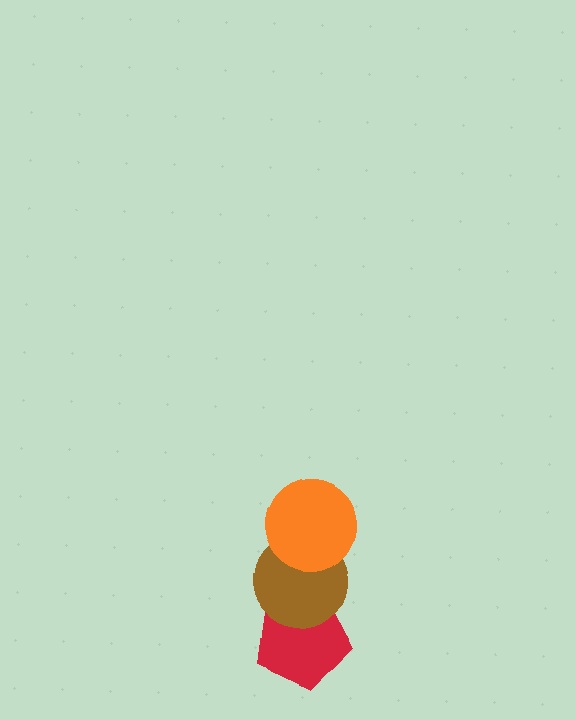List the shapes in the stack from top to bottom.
From top to bottom: the orange circle, the brown circle, the red pentagon.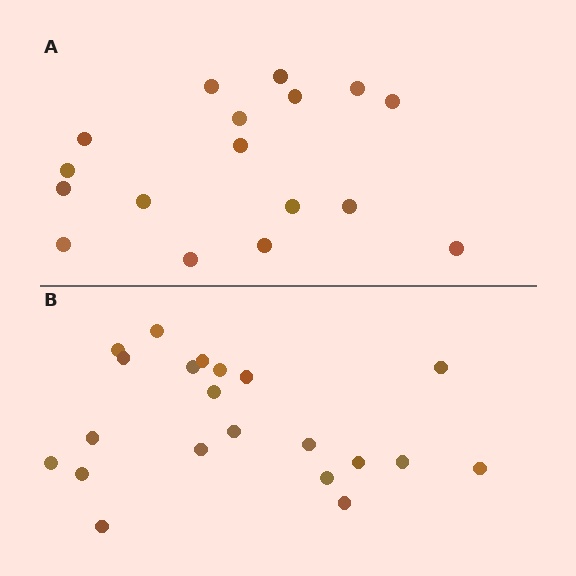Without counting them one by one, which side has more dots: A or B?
Region B (the bottom region) has more dots.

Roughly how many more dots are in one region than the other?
Region B has about 4 more dots than region A.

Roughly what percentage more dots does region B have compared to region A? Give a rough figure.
About 25% more.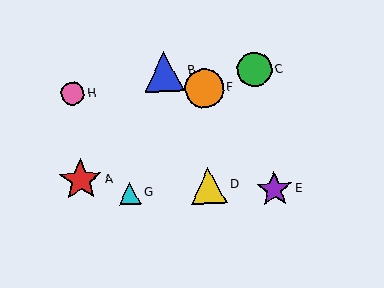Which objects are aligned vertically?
Objects D, F are aligned vertically.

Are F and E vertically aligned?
No, F is at x≈204 and E is at x≈274.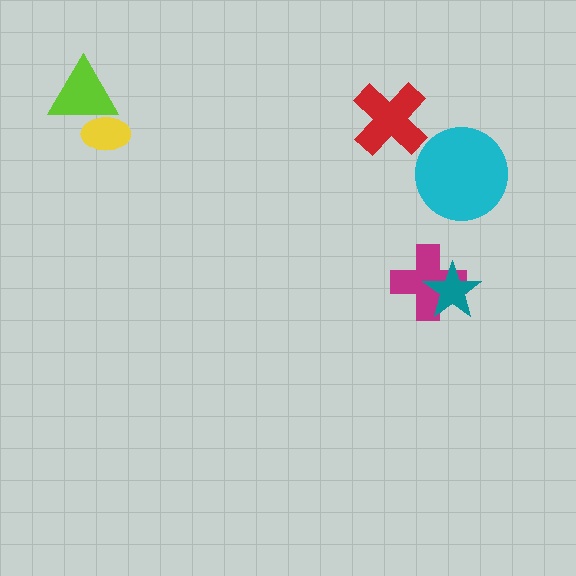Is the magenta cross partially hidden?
Yes, it is partially covered by another shape.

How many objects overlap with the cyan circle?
0 objects overlap with the cyan circle.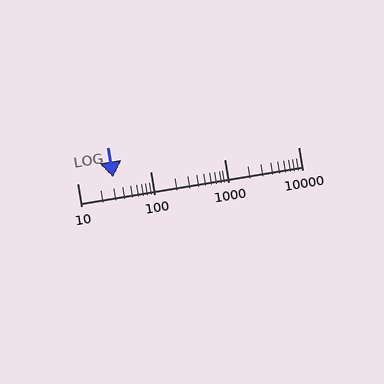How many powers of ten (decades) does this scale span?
The scale spans 3 decades, from 10 to 10000.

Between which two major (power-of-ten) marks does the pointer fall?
The pointer is between 10 and 100.